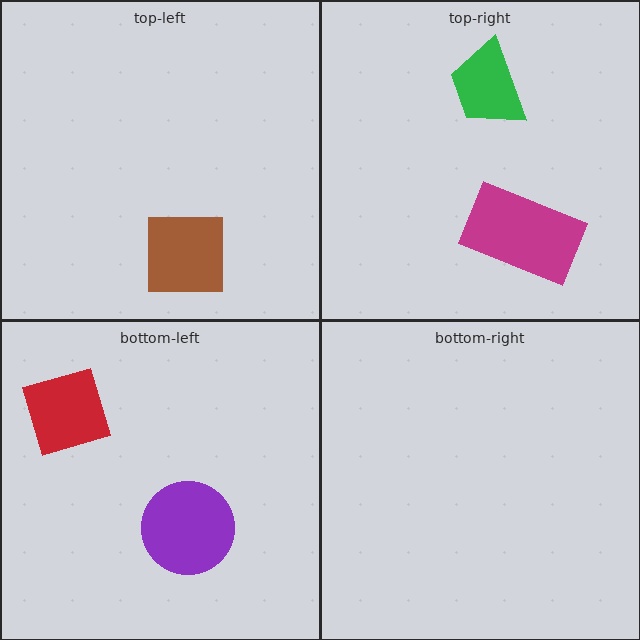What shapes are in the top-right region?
The magenta rectangle, the green trapezoid.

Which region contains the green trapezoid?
The top-right region.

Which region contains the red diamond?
The bottom-left region.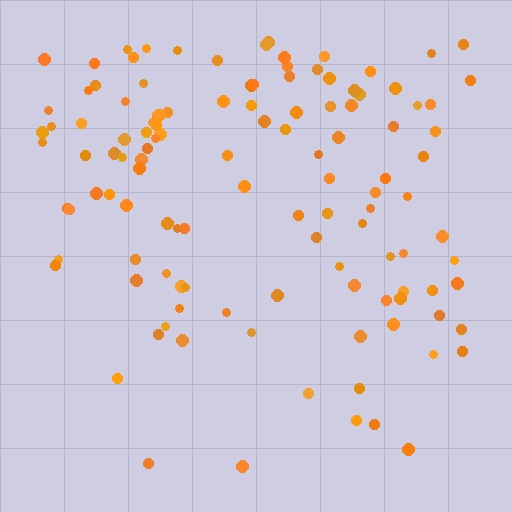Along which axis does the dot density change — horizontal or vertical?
Vertical.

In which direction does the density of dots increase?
From bottom to top, with the top side densest.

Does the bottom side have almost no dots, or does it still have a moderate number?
Still a moderate number, just noticeably fewer than the top.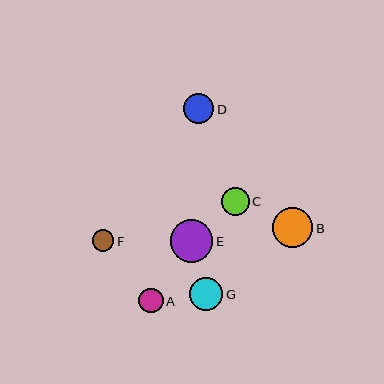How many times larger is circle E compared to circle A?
Circle E is approximately 1.7 times the size of circle A.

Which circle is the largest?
Circle E is the largest with a size of approximately 42 pixels.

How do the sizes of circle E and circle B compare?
Circle E and circle B are approximately the same size.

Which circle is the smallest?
Circle F is the smallest with a size of approximately 21 pixels.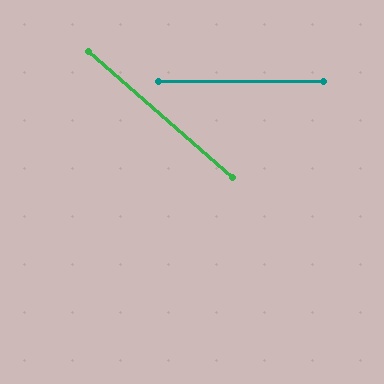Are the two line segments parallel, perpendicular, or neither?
Neither parallel nor perpendicular — they differ by about 41°.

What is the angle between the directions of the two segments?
Approximately 41 degrees.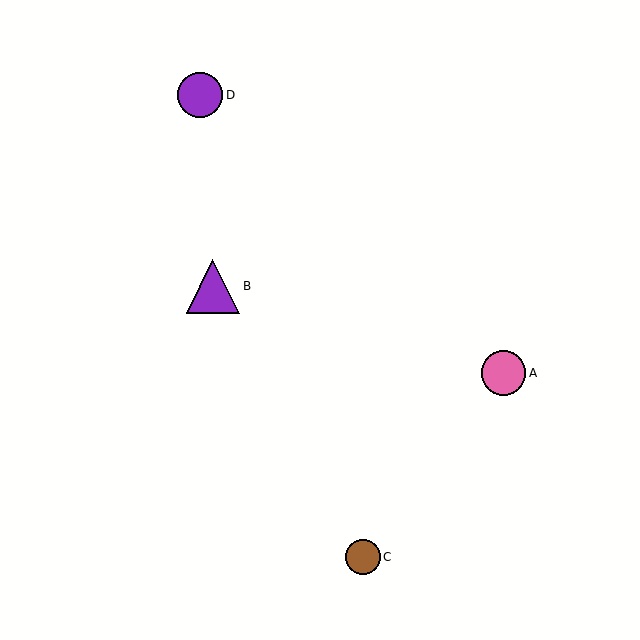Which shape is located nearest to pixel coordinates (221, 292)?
The purple triangle (labeled B) at (213, 286) is nearest to that location.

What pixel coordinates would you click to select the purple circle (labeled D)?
Click at (200, 95) to select the purple circle D.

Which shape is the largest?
The purple triangle (labeled B) is the largest.